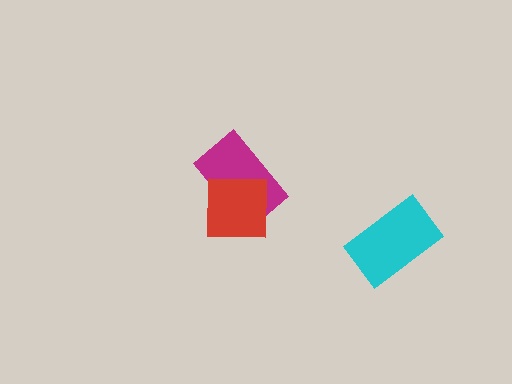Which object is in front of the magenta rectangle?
The red square is in front of the magenta rectangle.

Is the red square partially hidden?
No, no other shape covers it.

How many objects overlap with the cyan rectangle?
0 objects overlap with the cyan rectangle.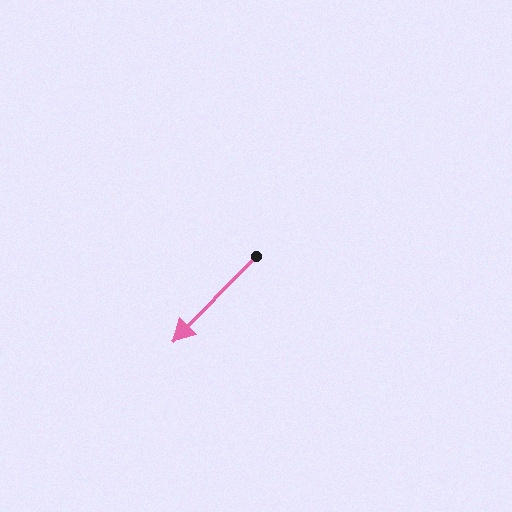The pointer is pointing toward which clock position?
Roughly 7 o'clock.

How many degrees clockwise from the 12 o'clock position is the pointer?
Approximately 224 degrees.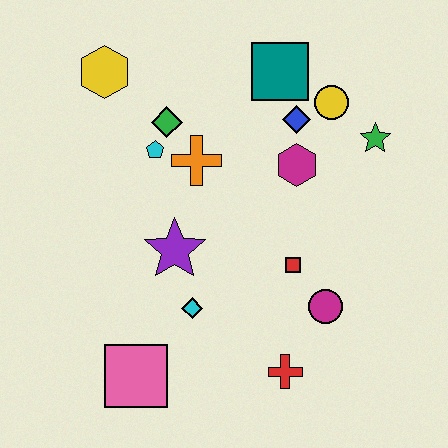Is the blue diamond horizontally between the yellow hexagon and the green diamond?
No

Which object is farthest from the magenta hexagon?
The pink square is farthest from the magenta hexagon.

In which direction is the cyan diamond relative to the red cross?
The cyan diamond is to the left of the red cross.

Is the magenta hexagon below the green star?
Yes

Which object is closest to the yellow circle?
The blue diamond is closest to the yellow circle.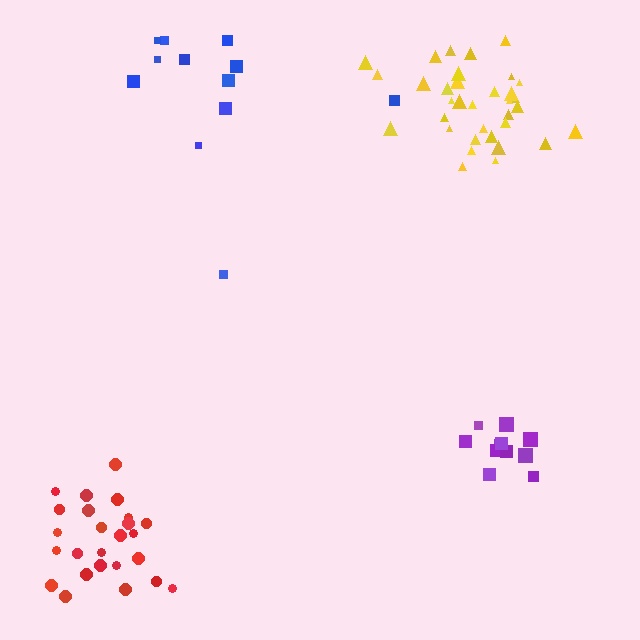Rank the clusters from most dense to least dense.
yellow, red, purple, blue.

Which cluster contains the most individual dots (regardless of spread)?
Yellow (35).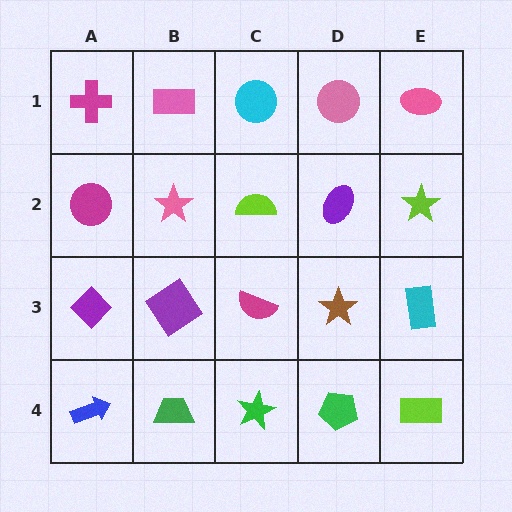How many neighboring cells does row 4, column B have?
3.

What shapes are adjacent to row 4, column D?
A brown star (row 3, column D), a green star (row 4, column C), a lime rectangle (row 4, column E).